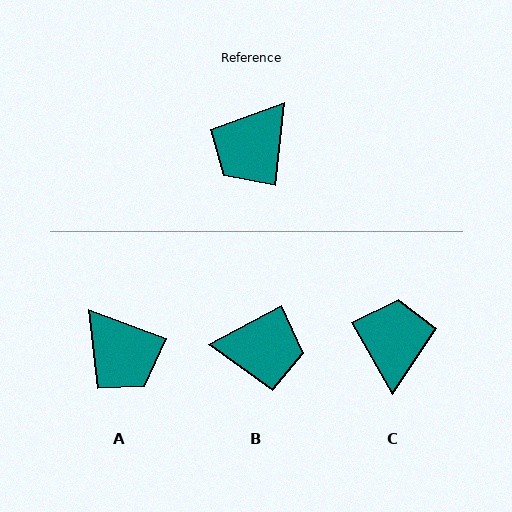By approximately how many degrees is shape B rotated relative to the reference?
Approximately 124 degrees counter-clockwise.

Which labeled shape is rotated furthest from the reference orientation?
C, about 143 degrees away.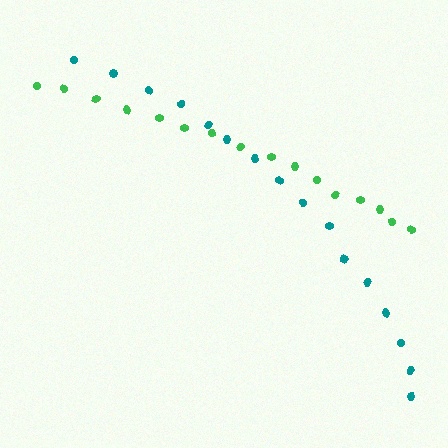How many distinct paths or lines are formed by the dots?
There are 2 distinct paths.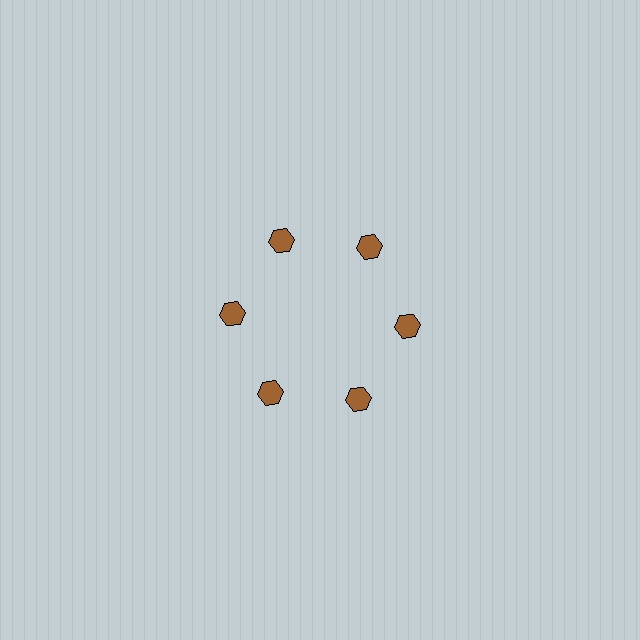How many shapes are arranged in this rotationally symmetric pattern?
There are 6 shapes, arranged in 6 groups of 1.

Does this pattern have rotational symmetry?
Yes, this pattern has 6-fold rotational symmetry. It looks the same after rotating 60 degrees around the center.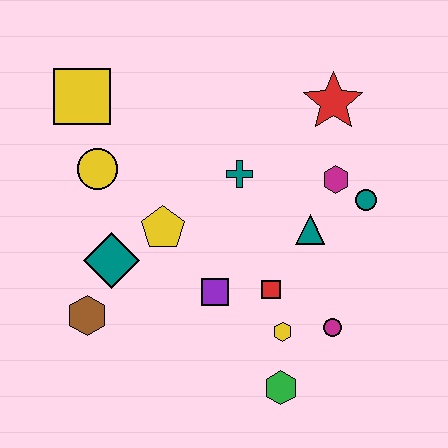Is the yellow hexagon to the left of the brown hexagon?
No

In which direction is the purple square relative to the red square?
The purple square is to the left of the red square.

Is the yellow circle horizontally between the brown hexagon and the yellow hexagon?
Yes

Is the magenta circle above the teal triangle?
No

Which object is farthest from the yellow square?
The green hexagon is farthest from the yellow square.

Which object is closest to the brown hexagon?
The teal diamond is closest to the brown hexagon.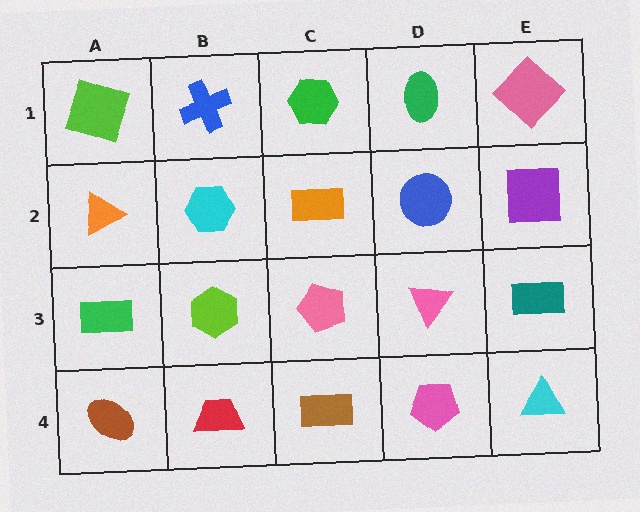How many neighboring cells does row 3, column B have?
4.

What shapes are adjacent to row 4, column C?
A pink pentagon (row 3, column C), a red trapezoid (row 4, column B), a pink pentagon (row 4, column D).